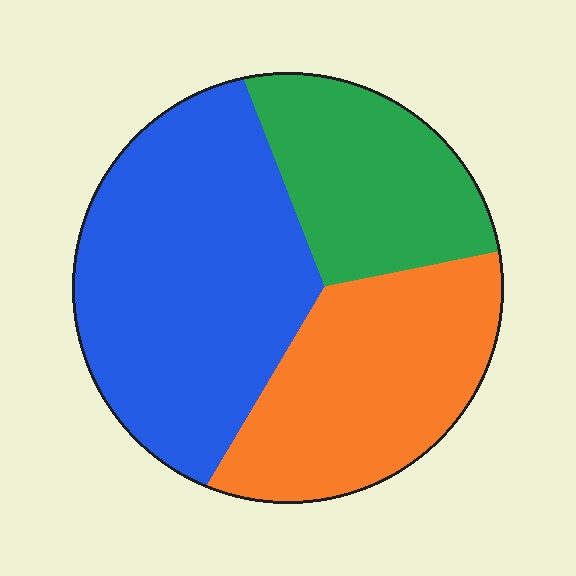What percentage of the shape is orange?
Orange covers about 30% of the shape.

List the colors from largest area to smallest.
From largest to smallest: blue, orange, green.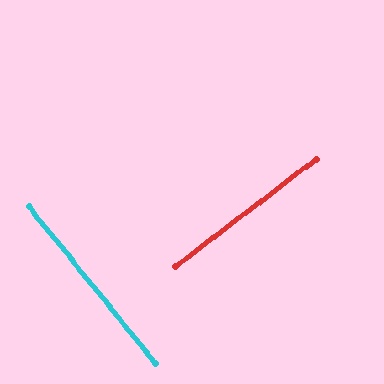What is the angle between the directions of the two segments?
Approximately 88 degrees.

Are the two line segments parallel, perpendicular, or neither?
Perpendicular — they meet at approximately 88°.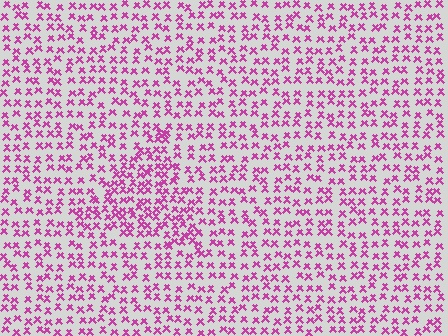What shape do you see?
I see a triangle.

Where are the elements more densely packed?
The elements are more densely packed inside the triangle boundary.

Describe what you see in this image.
The image contains small magenta elements arranged at two different densities. A triangle-shaped region is visible where the elements are more densely packed than the surrounding area.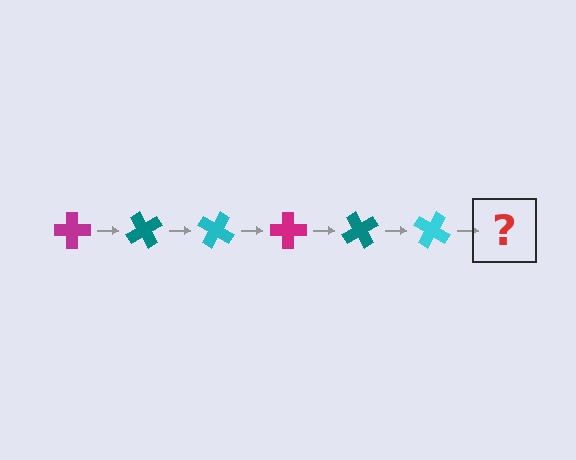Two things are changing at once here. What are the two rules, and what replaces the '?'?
The two rules are that it rotates 60 degrees each step and the color cycles through magenta, teal, and cyan. The '?' should be a magenta cross, rotated 360 degrees from the start.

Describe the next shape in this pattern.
It should be a magenta cross, rotated 360 degrees from the start.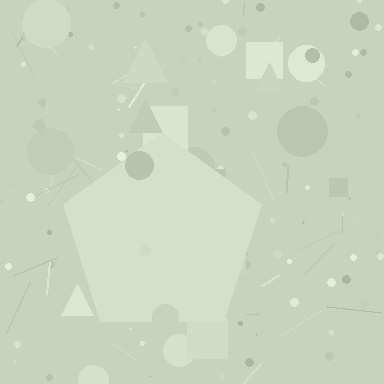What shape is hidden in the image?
A pentagon is hidden in the image.